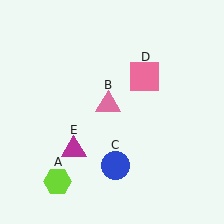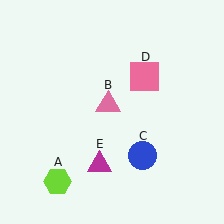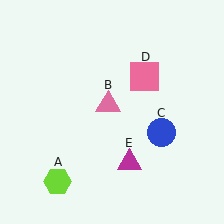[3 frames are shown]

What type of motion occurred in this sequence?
The blue circle (object C), magenta triangle (object E) rotated counterclockwise around the center of the scene.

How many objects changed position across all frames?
2 objects changed position: blue circle (object C), magenta triangle (object E).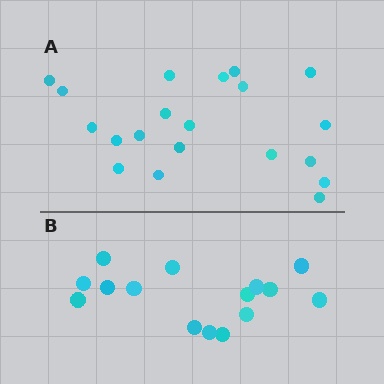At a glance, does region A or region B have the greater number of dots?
Region A (the top region) has more dots.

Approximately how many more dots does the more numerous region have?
Region A has about 5 more dots than region B.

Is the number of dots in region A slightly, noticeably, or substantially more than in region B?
Region A has noticeably more, but not dramatically so. The ratio is roughly 1.3 to 1.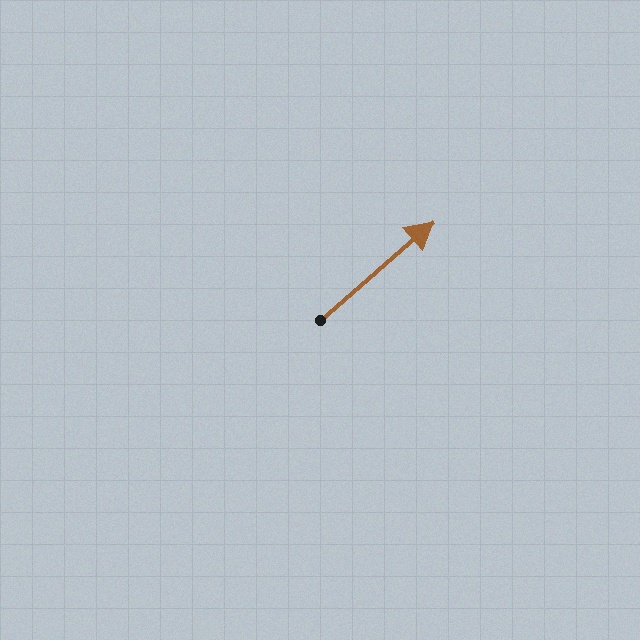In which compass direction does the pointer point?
Northeast.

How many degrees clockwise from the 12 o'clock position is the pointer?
Approximately 49 degrees.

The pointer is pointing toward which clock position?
Roughly 2 o'clock.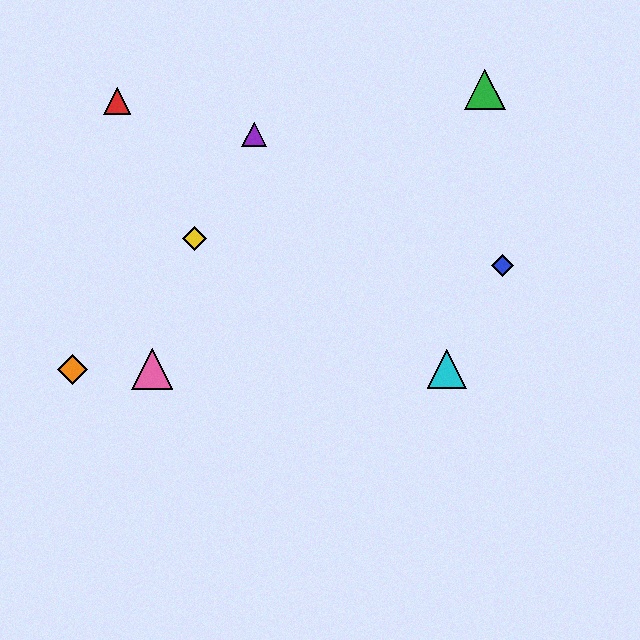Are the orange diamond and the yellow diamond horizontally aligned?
No, the orange diamond is at y≈369 and the yellow diamond is at y≈238.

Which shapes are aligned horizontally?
The orange diamond, the cyan triangle, the pink triangle are aligned horizontally.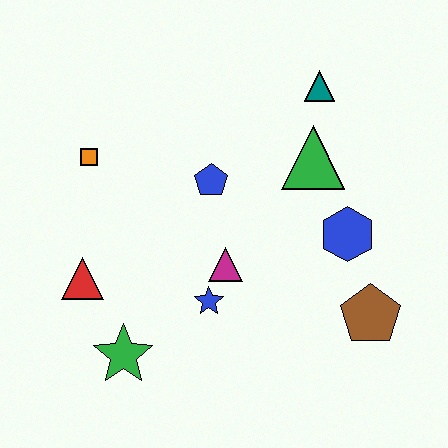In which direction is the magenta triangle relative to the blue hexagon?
The magenta triangle is to the left of the blue hexagon.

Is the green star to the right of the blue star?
No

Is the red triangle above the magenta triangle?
No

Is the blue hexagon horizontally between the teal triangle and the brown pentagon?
Yes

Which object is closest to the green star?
The red triangle is closest to the green star.